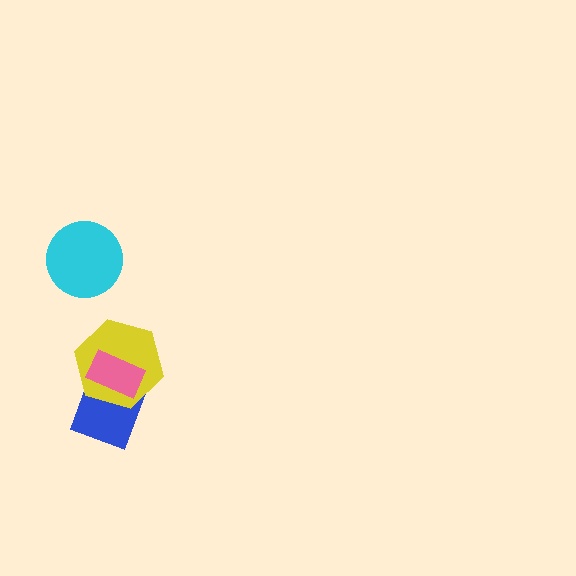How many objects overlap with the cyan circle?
0 objects overlap with the cyan circle.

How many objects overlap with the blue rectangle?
2 objects overlap with the blue rectangle.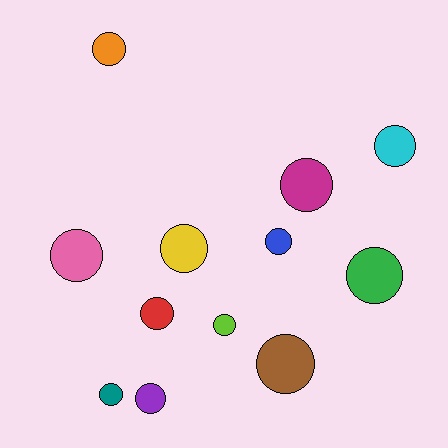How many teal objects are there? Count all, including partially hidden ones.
There is 1 teal object.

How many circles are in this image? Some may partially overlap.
There are 12 circles.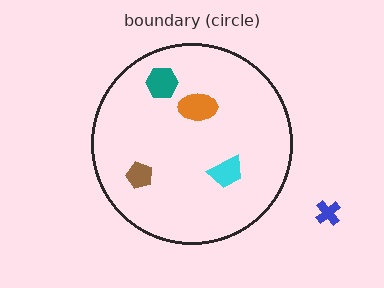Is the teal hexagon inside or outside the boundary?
Inside.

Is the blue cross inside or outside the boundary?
Outside.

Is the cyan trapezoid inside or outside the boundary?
Inside.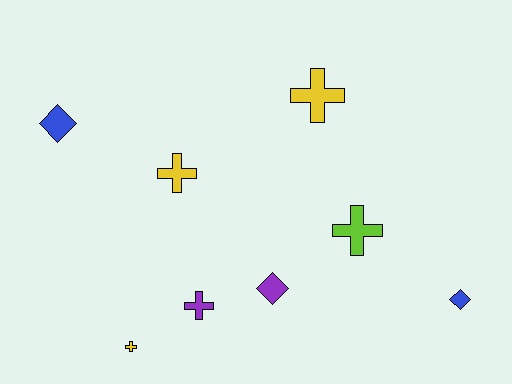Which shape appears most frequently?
Cross, with 5 objects.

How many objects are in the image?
There are 8 objects.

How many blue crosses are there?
There are no blue crosses.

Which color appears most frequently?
Yellow, with 3 objects.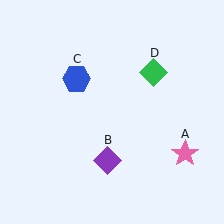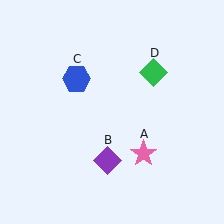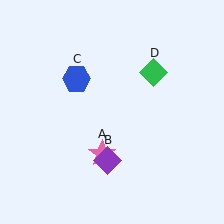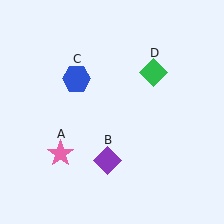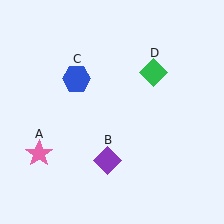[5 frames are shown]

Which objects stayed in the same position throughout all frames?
Purple diamond (object B) and blue hexagon (object C) and green diamond (object D) remained stationary.